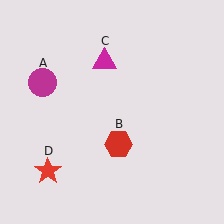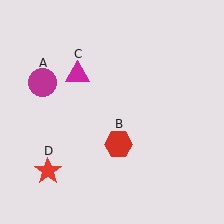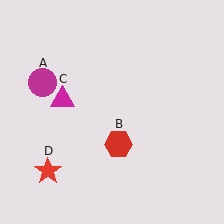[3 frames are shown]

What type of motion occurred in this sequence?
The magenta triangle (object C) rotated counterclockwise around the center of the scene.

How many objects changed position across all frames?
1 object changed position: magenta triangle (object C).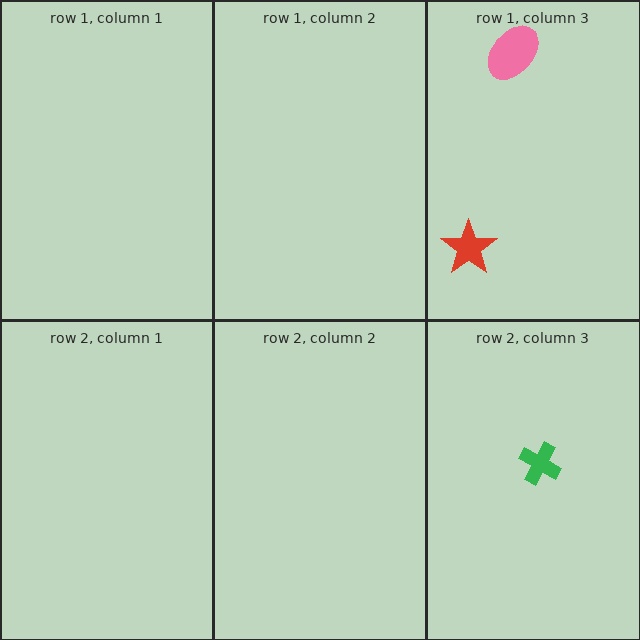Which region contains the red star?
The row 1, column 3 region.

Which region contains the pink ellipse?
The row 1, column 3 region.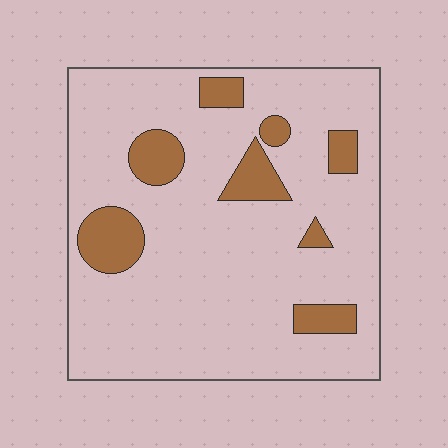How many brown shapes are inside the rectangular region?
8.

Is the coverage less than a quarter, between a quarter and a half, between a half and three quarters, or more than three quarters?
Less than a quarter.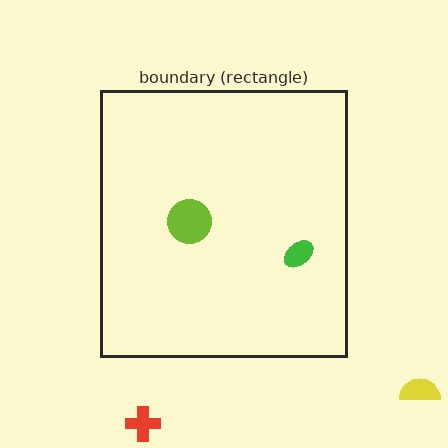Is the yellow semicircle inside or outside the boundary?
Outside.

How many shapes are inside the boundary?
2 inside, 2 outside.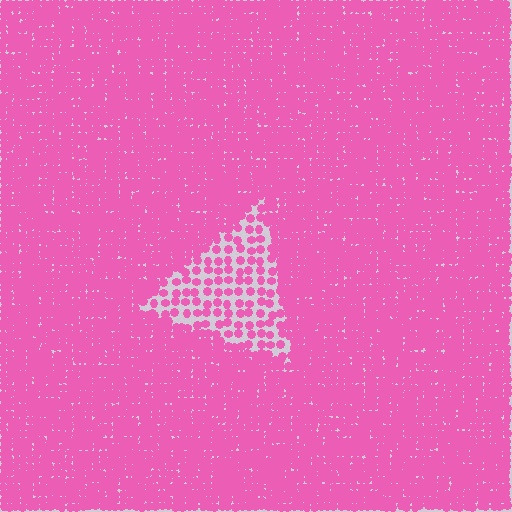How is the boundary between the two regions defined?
The boundary is defined by a change in element density (approximately 2.6x ratio). All elements are the same color, size, and shape.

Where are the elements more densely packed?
The elements are more densely packed outside the triangle boundary.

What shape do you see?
I see a triangle.